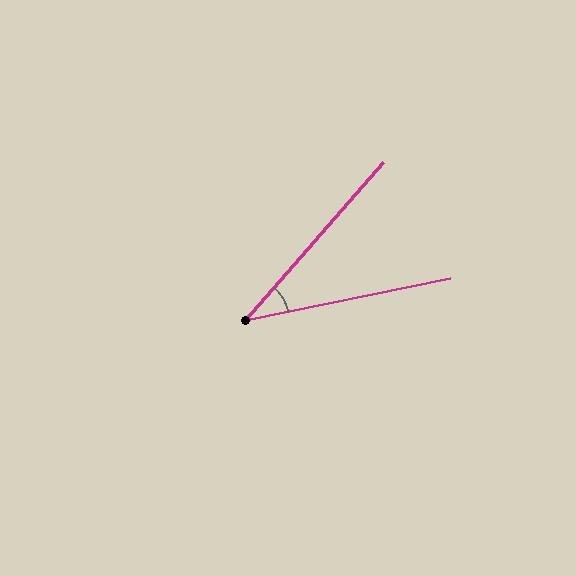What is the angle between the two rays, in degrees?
Approximately 37 degrees.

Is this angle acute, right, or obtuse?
It is acute.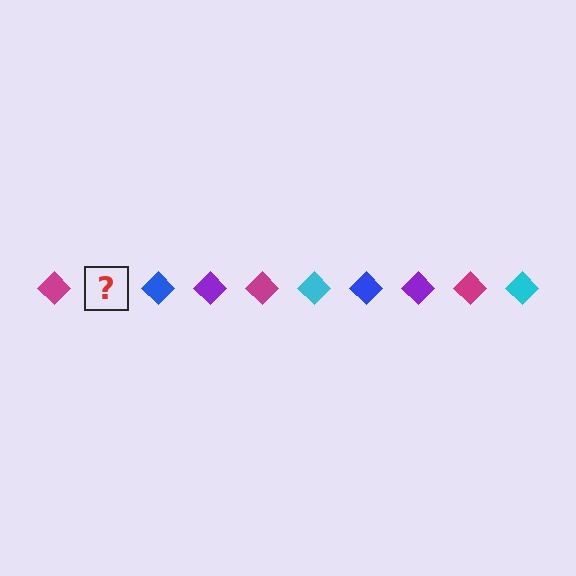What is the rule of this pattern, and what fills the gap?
The rule is that the pattern cycles through magenta, cyan, blue, purple diamonds. The gap should be filled with a cyan diamond.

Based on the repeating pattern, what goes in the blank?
The blank should be a cyan diamond.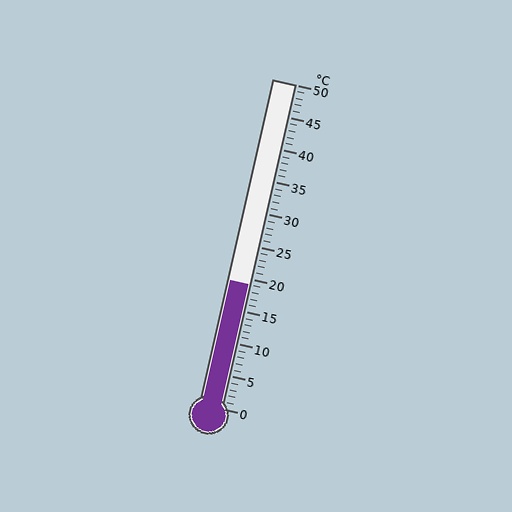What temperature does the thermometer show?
The thermometer shows approximately 19°C.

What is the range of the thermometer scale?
The thermometer scale ranges from 0°C to 50°C.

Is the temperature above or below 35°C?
The temperature is below 35°C.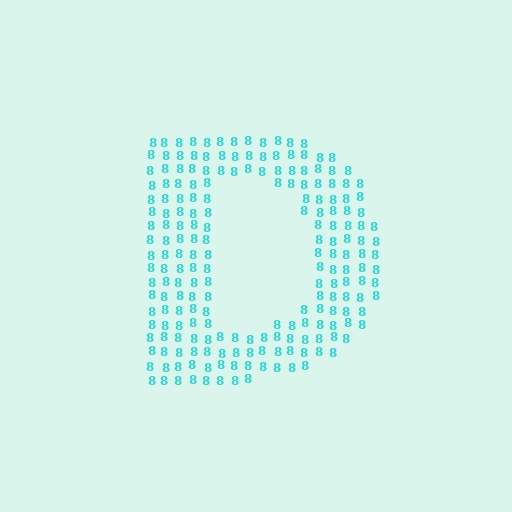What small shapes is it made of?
It is made of small digit 8's.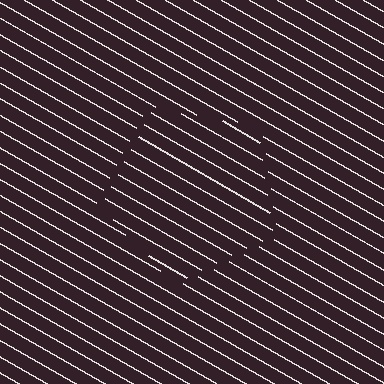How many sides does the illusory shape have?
5 sides — the line-ends trace a pentagon.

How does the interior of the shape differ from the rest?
The interior of the shape contains the same grating, shifted by half a period — the contour is defined by the phase discontinuity where line-ends from the inner and outer gratings abut.